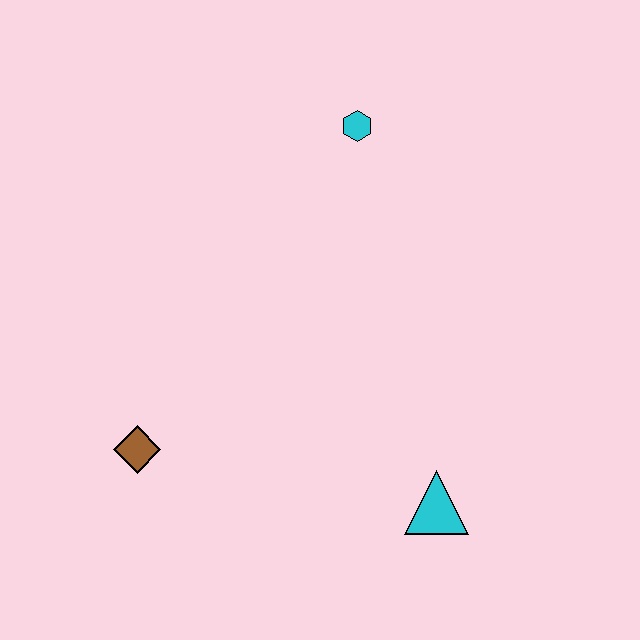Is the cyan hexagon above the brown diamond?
Yes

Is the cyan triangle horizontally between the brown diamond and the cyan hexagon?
No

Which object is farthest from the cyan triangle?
The cyan hexagon is farthest from the cyan triangle.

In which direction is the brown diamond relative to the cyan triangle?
The brown diamond is to the left of the cyan triangle.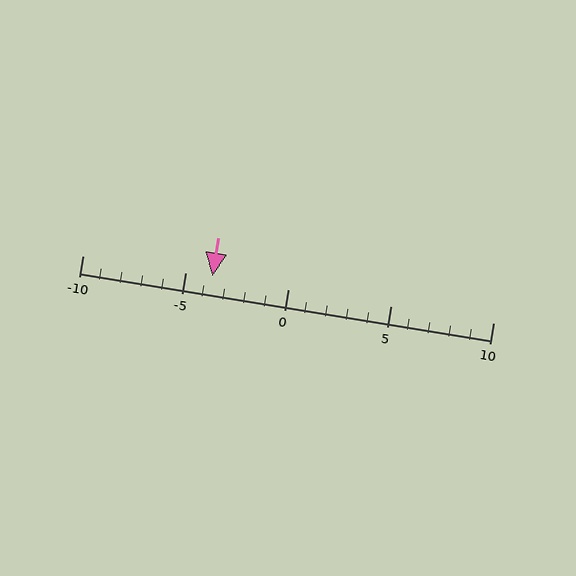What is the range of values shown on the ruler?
The ruler shows values from -10 to 10.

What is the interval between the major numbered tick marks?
The major tick marks are spaced 5 units apart.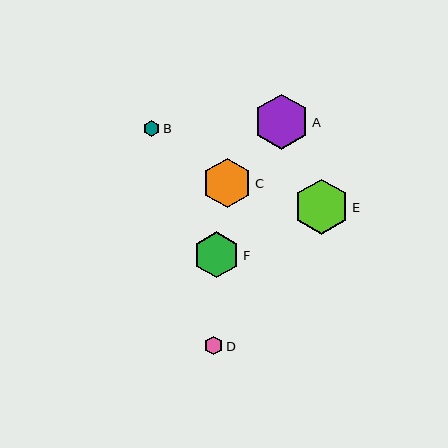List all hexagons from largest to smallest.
From largest to smallest: E, A, C, F, D, B.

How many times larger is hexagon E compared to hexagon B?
Hexagon E is approximately 3.4 times the size of hexagon B.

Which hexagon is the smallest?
Hexagon B is the smallest with a size of approximately 16 pixels.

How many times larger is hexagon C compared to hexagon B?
Hexagon C is approximately 3.0 times the size of hexagon B.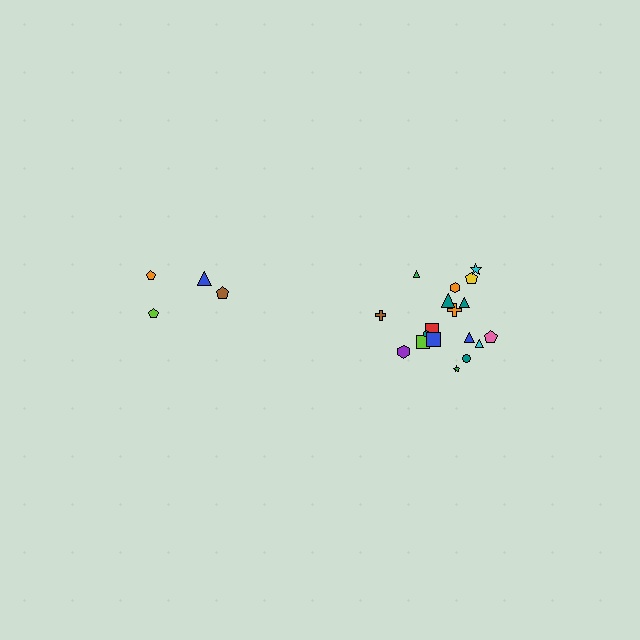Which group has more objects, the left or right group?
The right group.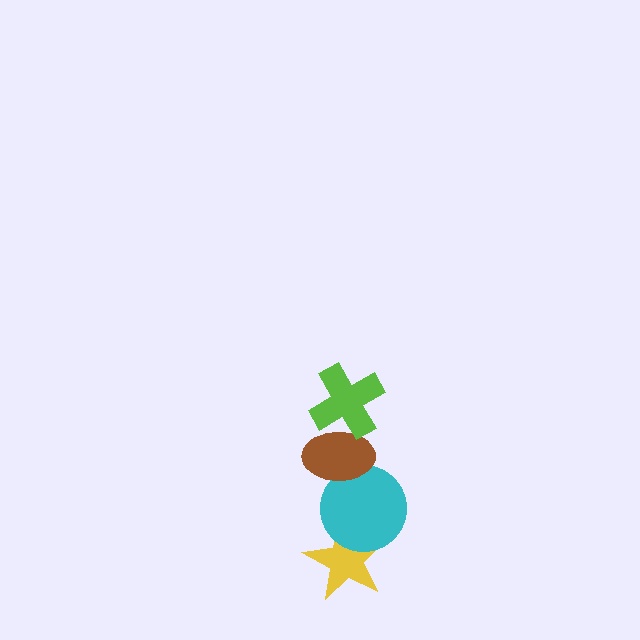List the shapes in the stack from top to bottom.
From top to bottom: the lime cross, the brown ellipse, the cyan circle, the yellow star.